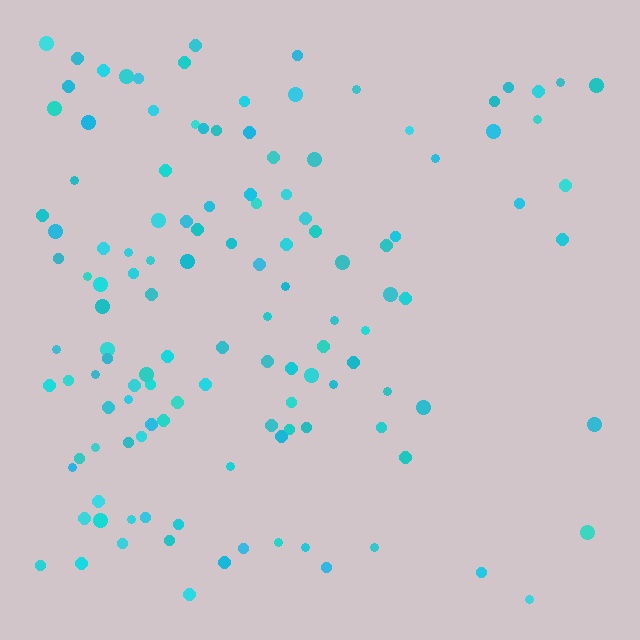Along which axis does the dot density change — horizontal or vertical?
Horizontal.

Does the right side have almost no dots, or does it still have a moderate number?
Still a moderate number, just noticeably fewer than the left.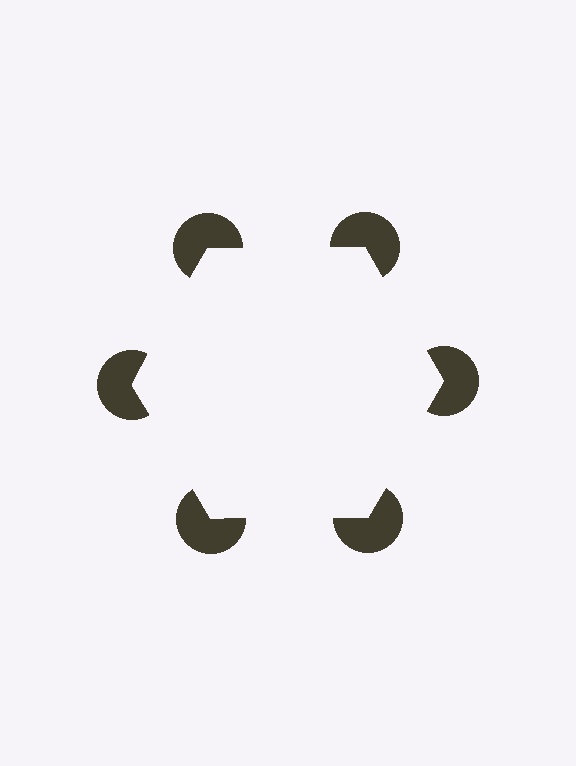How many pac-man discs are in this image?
There are 6 — one at each vertex of the illusory hexagon.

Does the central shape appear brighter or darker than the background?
It typically appears slightly brighter than the background, even though no actual brightness change is drawn.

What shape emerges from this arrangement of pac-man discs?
An illusory hexagon — its edges are inferred from the aligned wedge cuts in the pac-man discs, not physically drawn.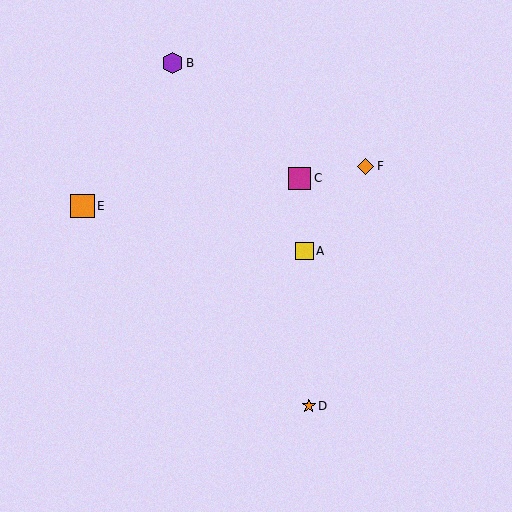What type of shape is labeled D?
Shape D is an orange star.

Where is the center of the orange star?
The center of the orange star is at (309, 406).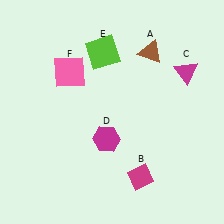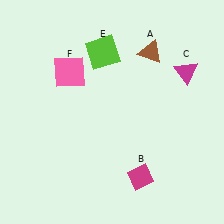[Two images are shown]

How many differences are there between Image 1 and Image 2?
There is 1 difference between the two images.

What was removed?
The magenta hexagon (D) was removed in Image 2.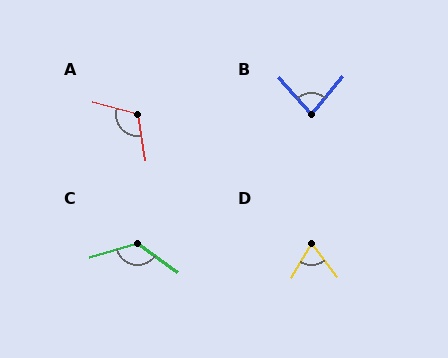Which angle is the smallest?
D, at approximately 68 degrees.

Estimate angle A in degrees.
Approximately 115 degrees.